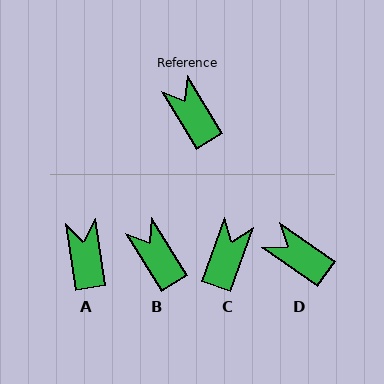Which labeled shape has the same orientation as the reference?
B.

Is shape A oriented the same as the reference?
No, it is off by about 23 degrees.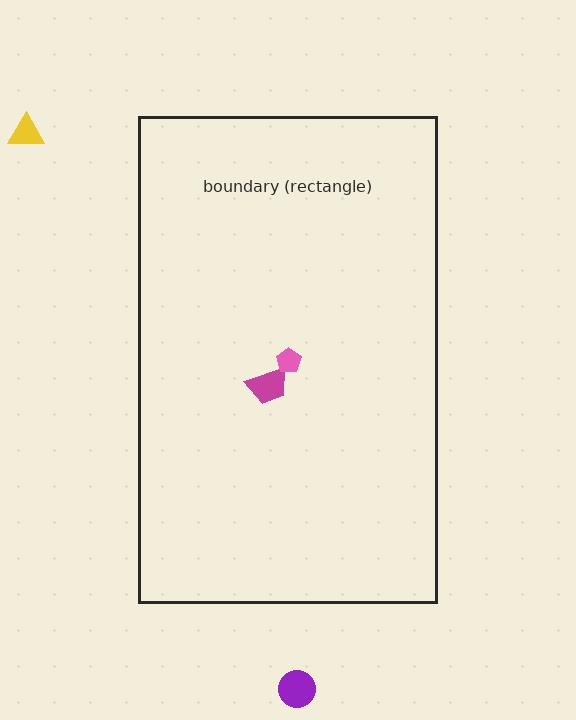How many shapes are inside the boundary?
2 inside, 2 outside.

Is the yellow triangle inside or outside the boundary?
Outside.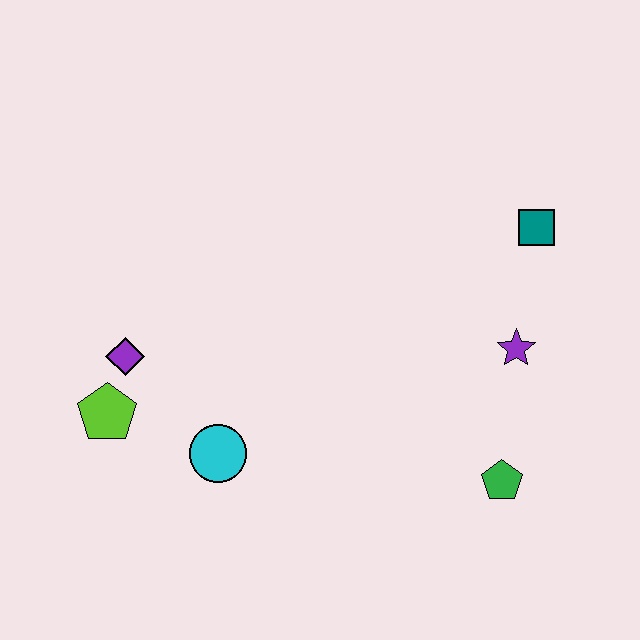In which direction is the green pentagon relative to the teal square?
The green pentagon is below the teal square.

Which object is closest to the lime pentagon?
The purple diamond is closest to the lime pentagon.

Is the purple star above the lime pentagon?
Yes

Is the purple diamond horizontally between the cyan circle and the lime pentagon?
Yes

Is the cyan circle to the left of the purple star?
Yes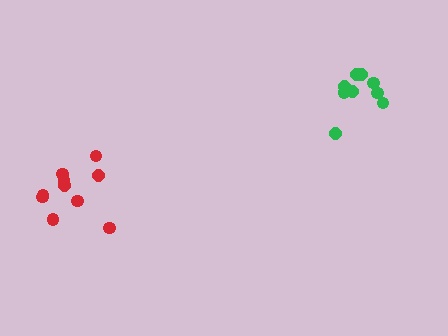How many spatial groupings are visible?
There are 2 spatial groupings.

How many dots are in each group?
Group 1: 10 dots, Group 2: 9 dots (19 total).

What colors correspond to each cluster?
The clusters are colored: red, green.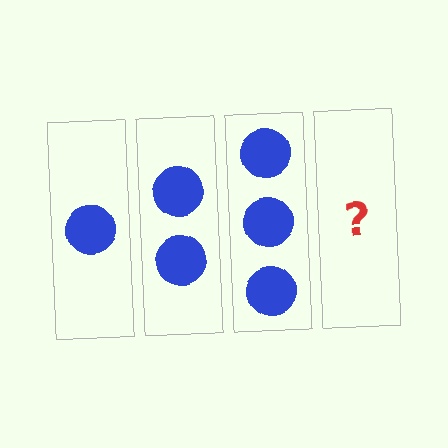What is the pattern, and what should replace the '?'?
The pattern is that each step adds one more circle. The '?' should be 4 circles.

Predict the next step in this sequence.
The next step is 4 circles.